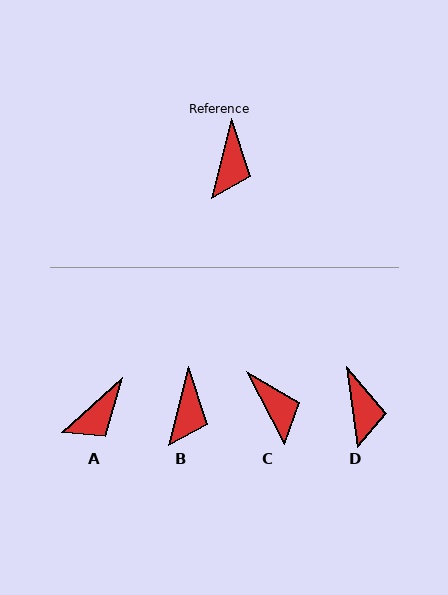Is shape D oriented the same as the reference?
No, it is off by about 22 degrees.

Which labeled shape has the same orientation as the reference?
B.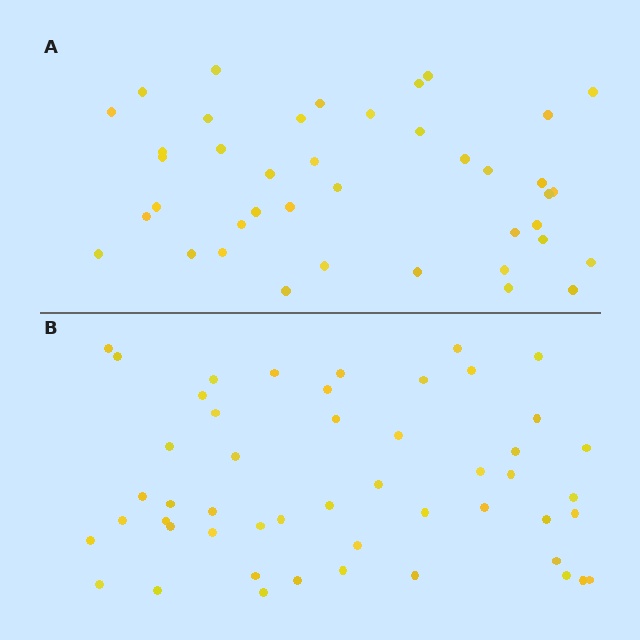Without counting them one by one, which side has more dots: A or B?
Region B (the bottom region) has more dots.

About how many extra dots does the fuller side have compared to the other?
Region B has roughly 8 or so more dots than region A.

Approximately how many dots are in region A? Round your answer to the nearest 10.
About 40 dots. (The exact count is 41, which rounds to 40.)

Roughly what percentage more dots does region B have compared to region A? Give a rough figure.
About 20% more.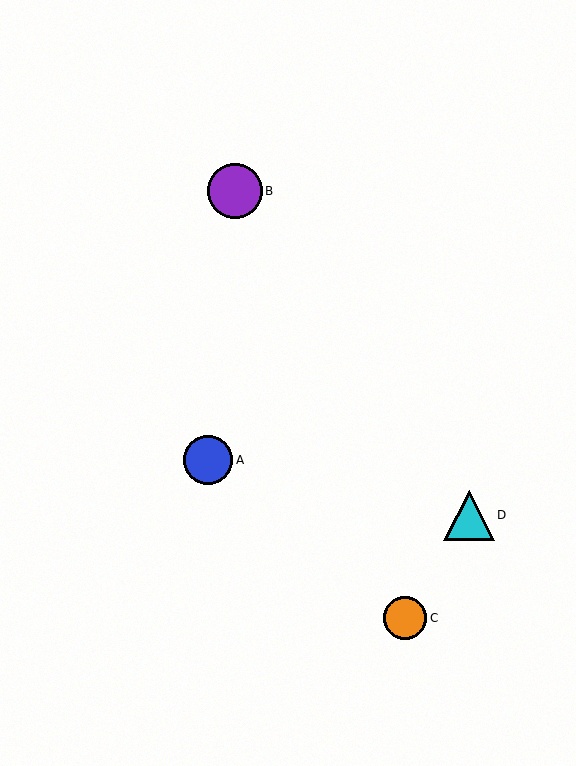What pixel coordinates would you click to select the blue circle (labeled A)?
Click at (208, 460) to select the blue circle A.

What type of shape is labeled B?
Shape B is a purple circle.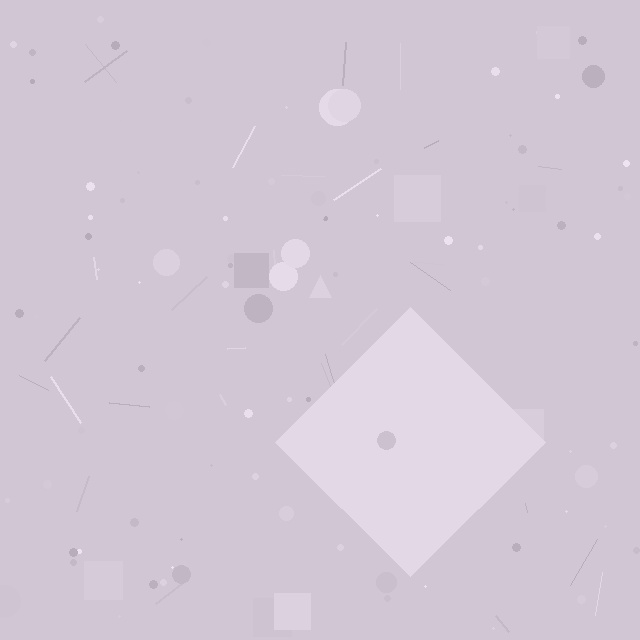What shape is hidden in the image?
A diamond is hidden in the image.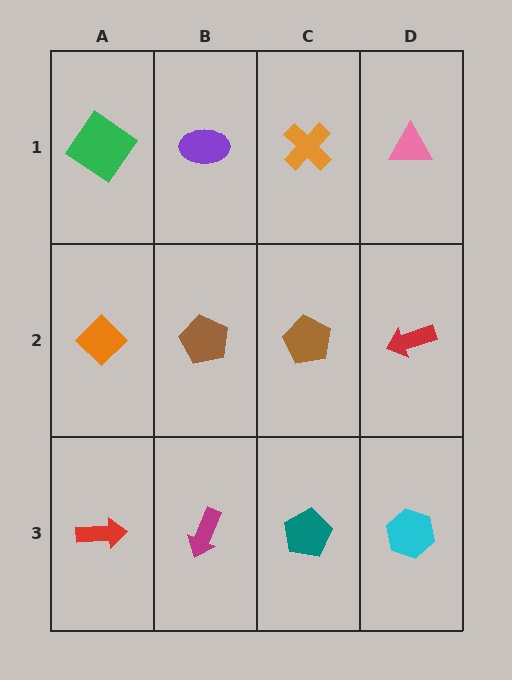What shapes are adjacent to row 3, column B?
A brown pentagon (row 2, column B), a red arrow (row 3, column A), a teal pentagon (row 3, column C).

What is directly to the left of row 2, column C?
A brown pentagon.